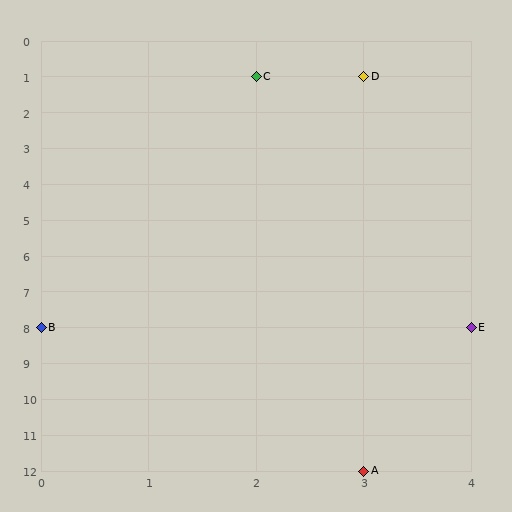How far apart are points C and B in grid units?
Points C and B are 2 columns and 7 rows apart (about 7.3 grid units diagonally).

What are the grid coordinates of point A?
Point A is at grid coordinates (3, 12).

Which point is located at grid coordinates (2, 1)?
Point C is at (2, 1).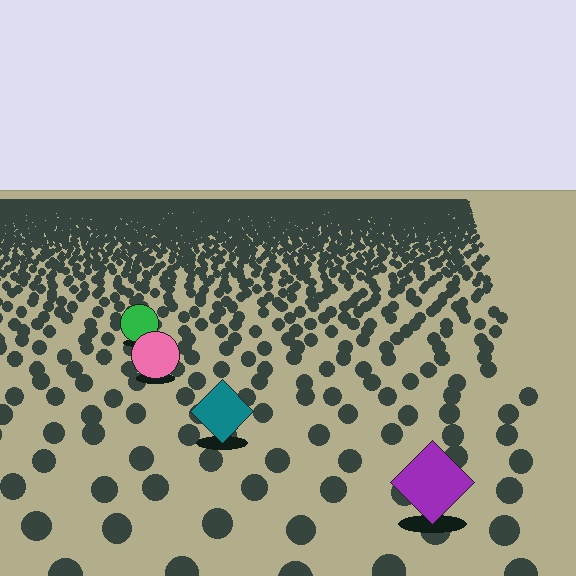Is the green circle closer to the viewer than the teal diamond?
No. The teal diamond is closer — you can tell from the texture gradient: the ground texture is coarser near it.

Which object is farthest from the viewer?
The green circle is farthest from the viewer. It appears smaller and the ground texture around it is denser.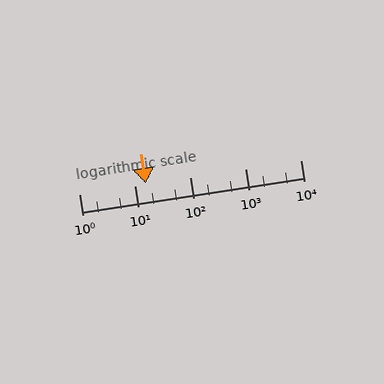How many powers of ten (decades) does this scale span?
The scale spans 4 decades, from 1 to 10000.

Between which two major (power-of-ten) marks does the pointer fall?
The pointer is between 10 and 100.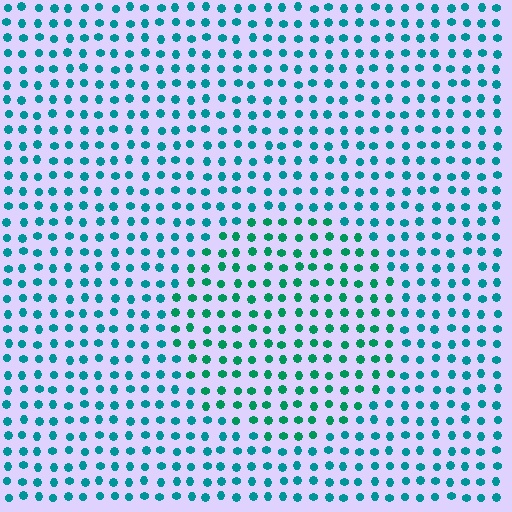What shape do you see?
I see a circle.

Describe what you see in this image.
The image is filled with small teal elements in a uniform arrangement. A circle-shaped region is visible where the elements are tinted to a slightly different hue, forming a subtle color boundary.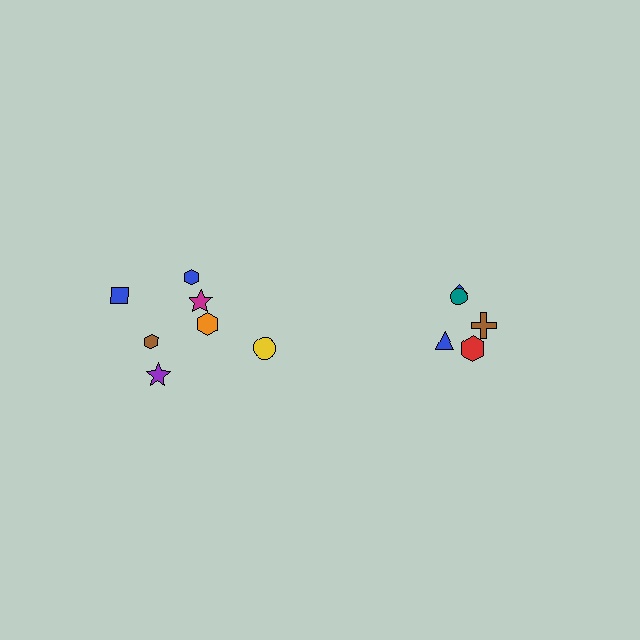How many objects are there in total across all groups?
There are 12 objects.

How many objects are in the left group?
There are 7 objects.